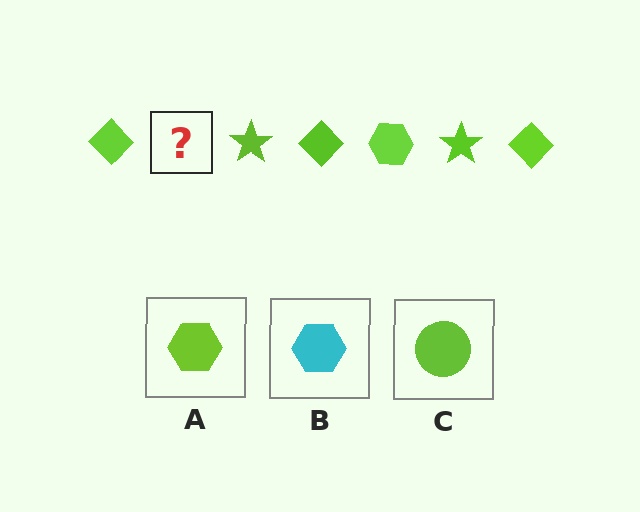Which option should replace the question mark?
Option A.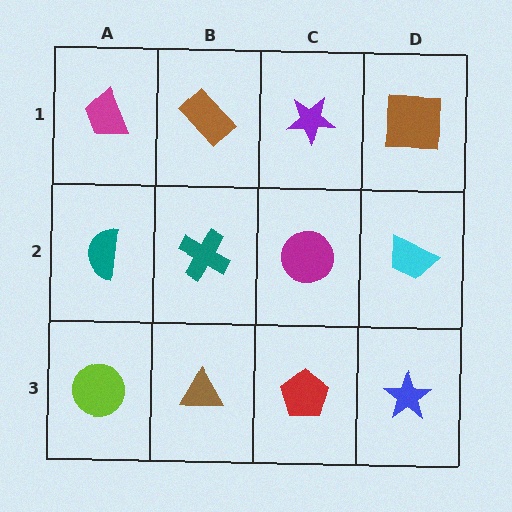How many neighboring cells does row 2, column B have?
4.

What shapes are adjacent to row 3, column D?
A cyan trapezoid (row 2, column D), a red pentagon (row 3, column C).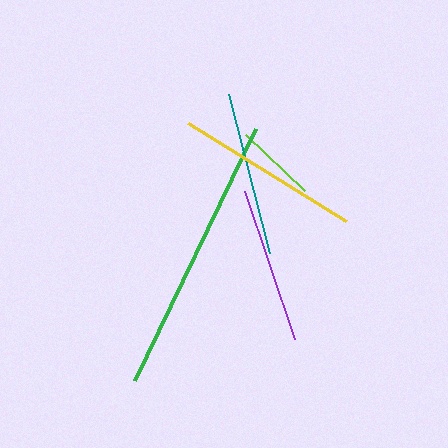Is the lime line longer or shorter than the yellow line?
The yellow line is longer than the lime line.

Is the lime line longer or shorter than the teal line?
The teal line is longer than the lime line.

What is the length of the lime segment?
The lime segment is approximately 81 pixels long.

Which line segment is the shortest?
The lime line is the shortest at approximately 81 pixels.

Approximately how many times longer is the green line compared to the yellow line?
The green line is approximately 1.5 times the length of the yellow line.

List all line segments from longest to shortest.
From longest to shortest: green, yellow, teal, purple, lime.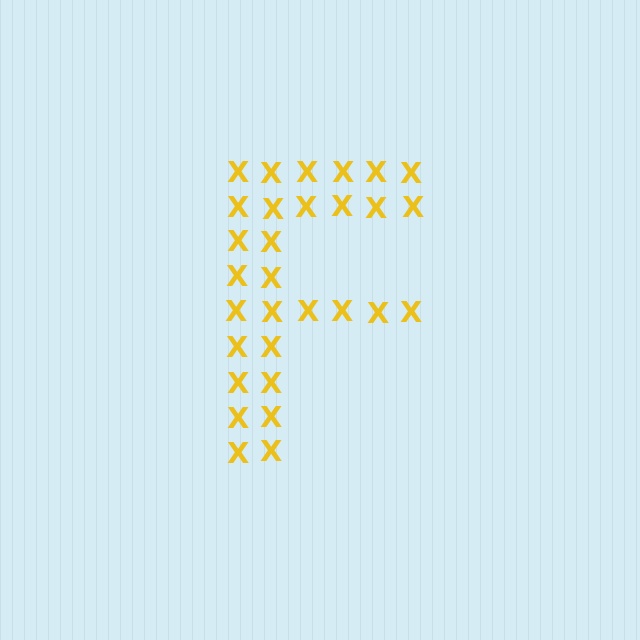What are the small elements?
The small elements are letter X's.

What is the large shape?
The large shape is the letter F.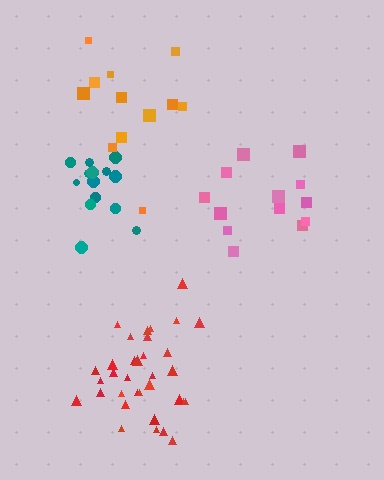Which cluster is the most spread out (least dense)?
Orange.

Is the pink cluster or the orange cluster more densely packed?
Pink.